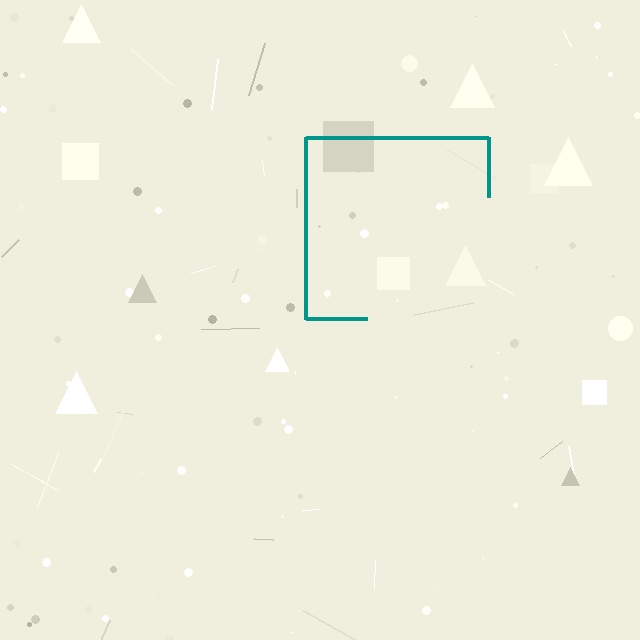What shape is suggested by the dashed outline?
The dashed outline suggests a square.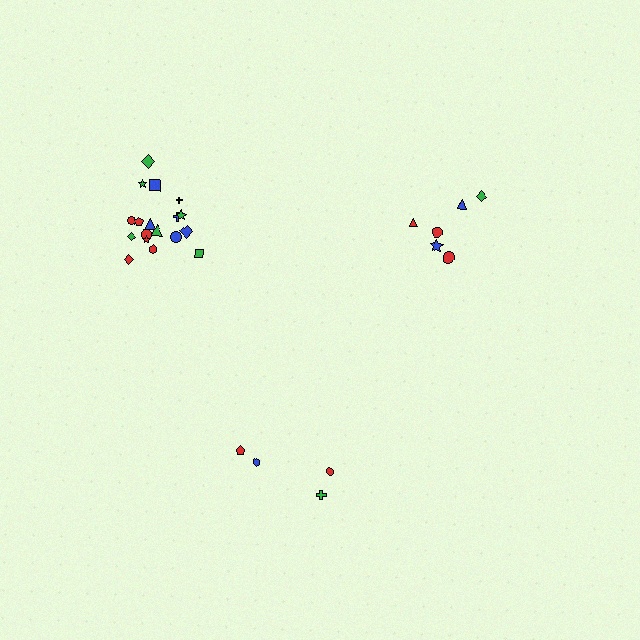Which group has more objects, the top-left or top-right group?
The top-left group.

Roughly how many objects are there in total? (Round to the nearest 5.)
Roughly 30 objects in total.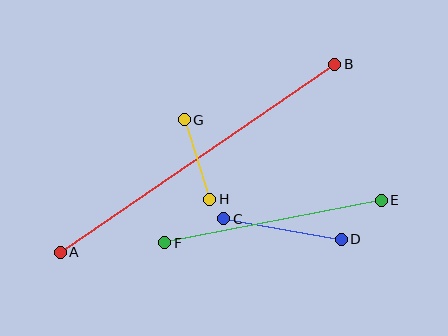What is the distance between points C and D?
The distance is approximately 119 pixels.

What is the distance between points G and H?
The distance is approximately 84 pixels.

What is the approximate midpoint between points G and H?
The midpoint is at approximately (197, 160) pixels.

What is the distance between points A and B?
The distance is approximately 332 pixels.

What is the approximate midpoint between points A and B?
The midpoint is at approximately (198, 158) pixels.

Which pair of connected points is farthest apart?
Points A and B are farthest apart.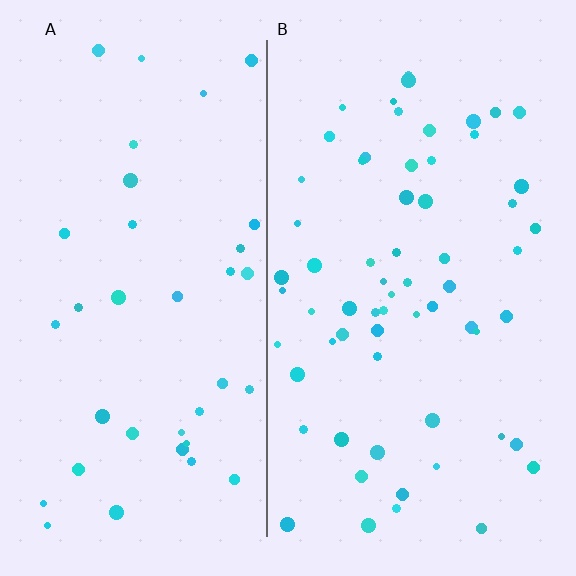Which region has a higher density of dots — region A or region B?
B (the right).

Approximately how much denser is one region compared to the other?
Approximately 1.7× — region B over region A.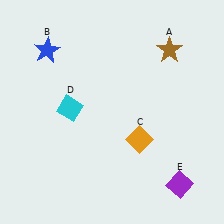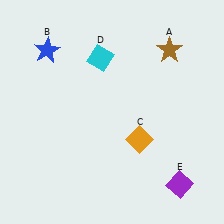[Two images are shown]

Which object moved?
The cyan diamond (D) moved up.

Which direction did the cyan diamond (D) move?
The cyan diamond (D) moved up.